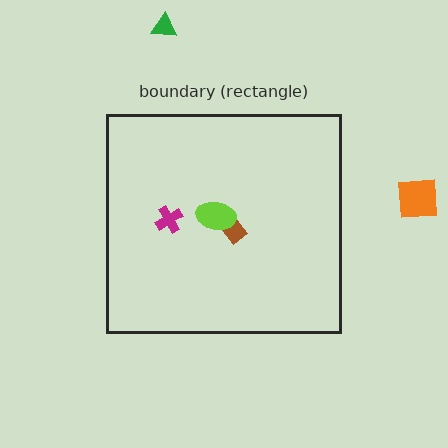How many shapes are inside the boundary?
3 inside, 2 outside.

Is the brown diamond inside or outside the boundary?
Inside.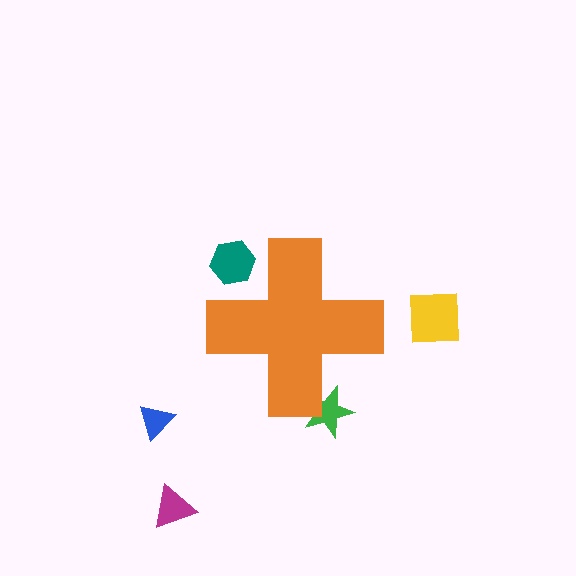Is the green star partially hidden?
Yes, the green star is partially hidden behind the orange cross.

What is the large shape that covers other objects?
An orange cross.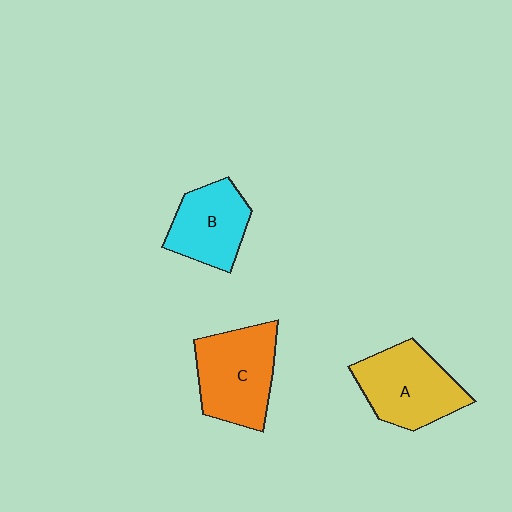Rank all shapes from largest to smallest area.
From largest to smallest: C (orange), A (yellow), B (cyan).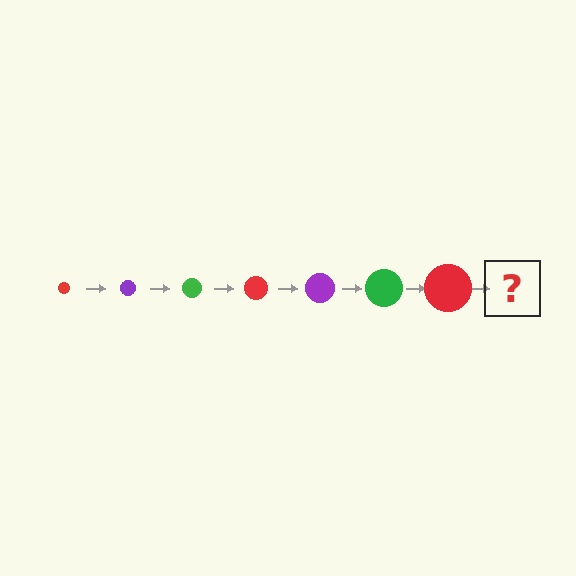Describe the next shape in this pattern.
It should be a purple circle, larger than the previous one.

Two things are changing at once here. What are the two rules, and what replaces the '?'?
The two rules are that the circle grows larger each step and the color cycles through red, purple, and green. The '?' should be a purple circle, larger than the previous one.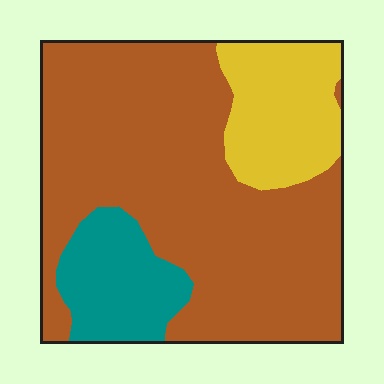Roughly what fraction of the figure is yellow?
Yellow covers around 20% of the figure.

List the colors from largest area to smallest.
From largest to smallest: brown, yellow, teal.